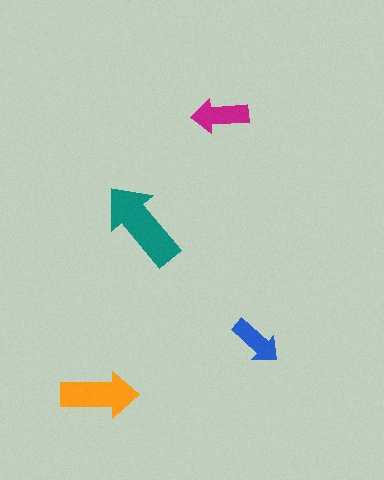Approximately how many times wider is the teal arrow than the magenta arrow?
About 1.5 times wider.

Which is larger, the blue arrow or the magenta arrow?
The magenta one.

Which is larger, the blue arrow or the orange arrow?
The orange one.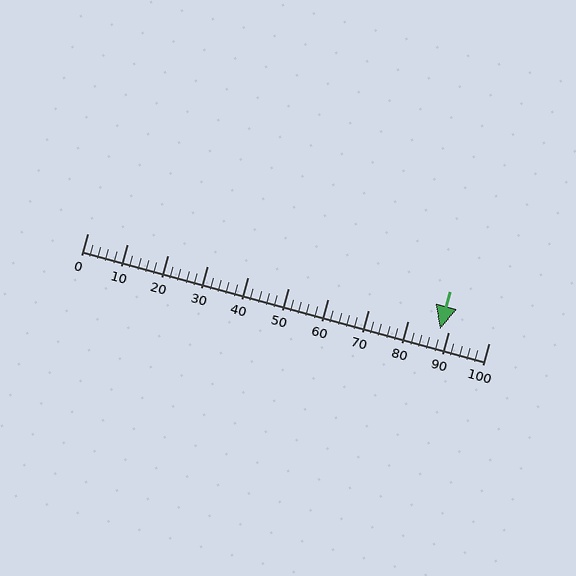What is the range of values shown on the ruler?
The ruler shows values from 0 to 100.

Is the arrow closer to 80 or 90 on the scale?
The arrow is closer to 90.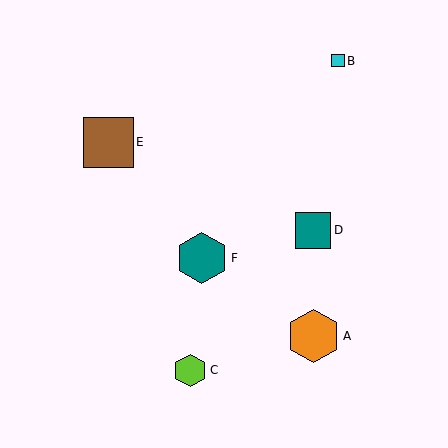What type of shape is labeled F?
Shape F is a teal hexagon.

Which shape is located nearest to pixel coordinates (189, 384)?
The lime hexagon (labeled C) at (190, 370) is nearest to that location.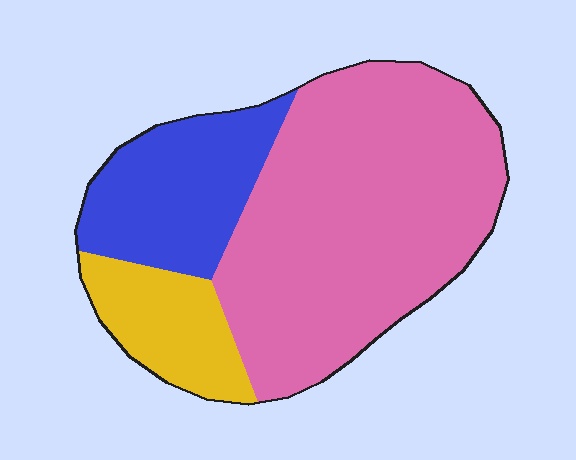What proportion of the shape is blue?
Blue covers about 25% of the shape.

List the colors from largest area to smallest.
From largest to smallest: pink, blue, yellow.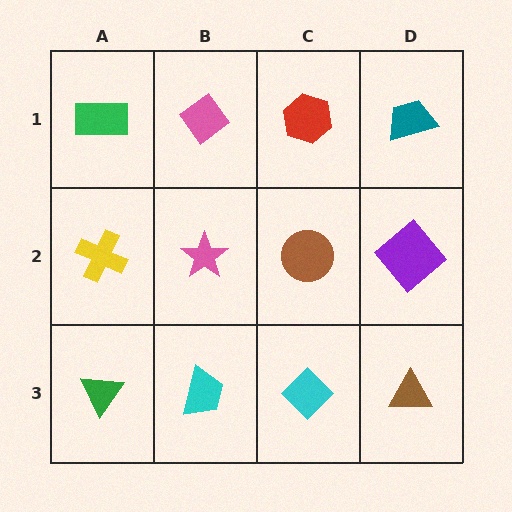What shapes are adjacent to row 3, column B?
A pink star (row 2, column B), a green triangle (row 3, column A), a cyan diamond (row 3, column C).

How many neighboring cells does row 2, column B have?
4.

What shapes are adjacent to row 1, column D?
A purple diamond (row 2, column D), a red hexagon (row 1, column C).